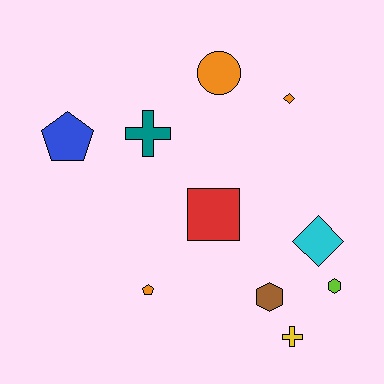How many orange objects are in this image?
There are 3 orange objects.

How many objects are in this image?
There are 10 objects.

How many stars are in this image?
There are no stars.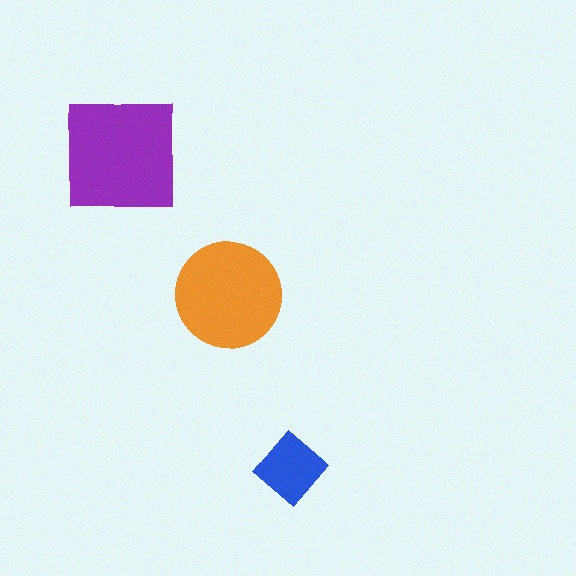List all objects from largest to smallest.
The purple square, the orange circle, the blue diamond.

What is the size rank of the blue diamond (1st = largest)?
3rd.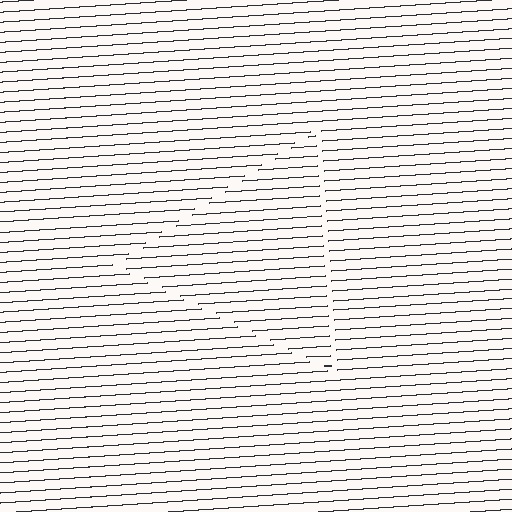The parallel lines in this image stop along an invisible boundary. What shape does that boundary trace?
An illusory triangle. The interior of the shape contains the same grating, shifted by half a period — the contour is defined by the phase discontinuity where line-ends from the inner and outer gratings abut.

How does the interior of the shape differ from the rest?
The interior of the shape contains the same grating, shifted by half a period — the contour is defined by the phase discontinuity where line-ends from the inner and outer gratings abut.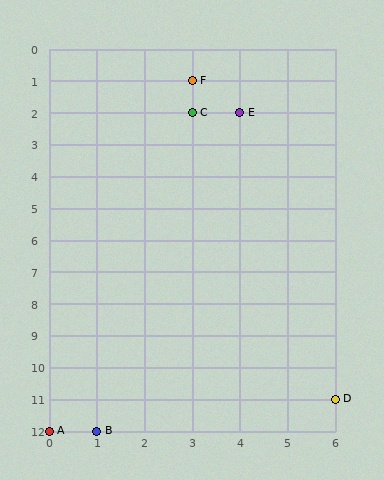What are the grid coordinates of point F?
Point F is at grid coordinates (3, 1).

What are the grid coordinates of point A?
Point A is at grid coordinates (0, 12).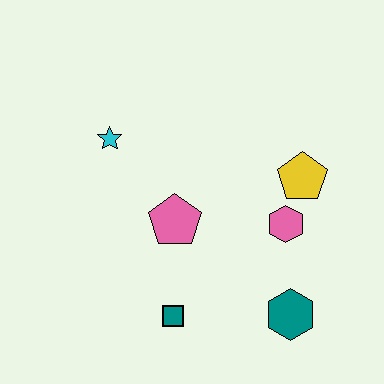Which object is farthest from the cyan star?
The teal hexagon is farthest from the cyan star.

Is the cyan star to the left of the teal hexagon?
Yes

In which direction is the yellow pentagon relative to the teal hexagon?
The yellow pentagon is above the teal hexagon.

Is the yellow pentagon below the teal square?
No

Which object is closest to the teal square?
The pink pentagon is closest to the teal square.